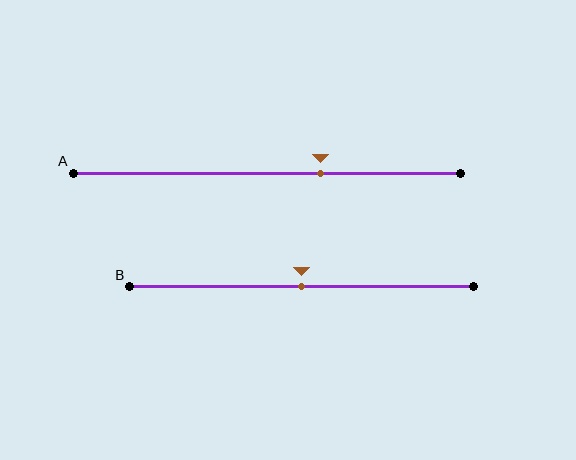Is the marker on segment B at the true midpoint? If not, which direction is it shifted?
Yes, the marker on segment B is at the true midpoint.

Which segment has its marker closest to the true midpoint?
Segment B has its marker closest to the true midpoint.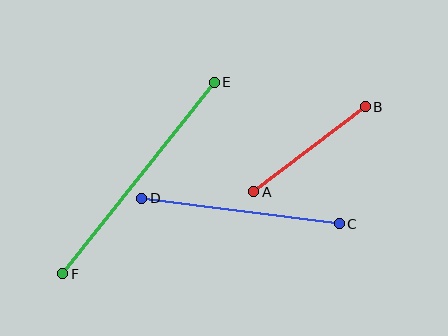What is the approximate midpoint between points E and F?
The midpoint is at approximately (138, 178) pixels.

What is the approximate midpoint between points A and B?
The midpoint is at approximately (309, 149) pixels.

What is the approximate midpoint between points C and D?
The midpoint is at approximately (241, 211) pixels.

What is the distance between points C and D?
The distance is approximately 199 pixels.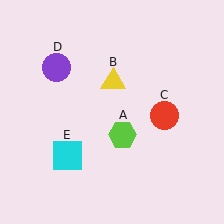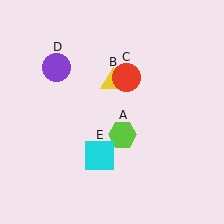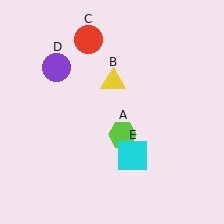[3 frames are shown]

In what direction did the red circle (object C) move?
The red circle (object C) moved up and to the left.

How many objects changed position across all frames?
2 objects changed position: red circle (object C), cyan square (object E).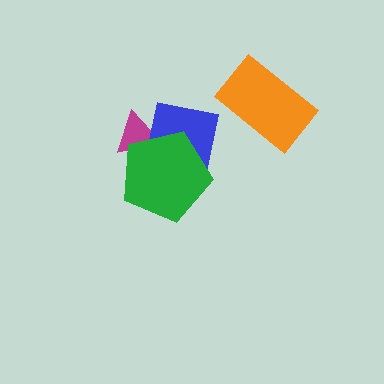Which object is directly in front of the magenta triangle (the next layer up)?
The blue square is directly in front of the magenta triangle.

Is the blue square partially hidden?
Yes, it is partially covered by another shape.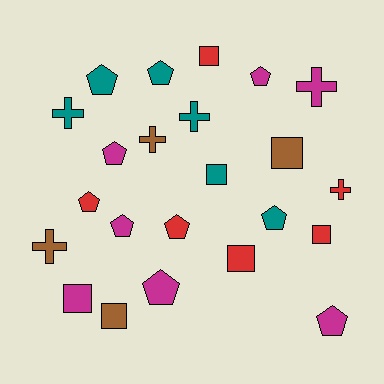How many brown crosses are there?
There are 2 brown crosses.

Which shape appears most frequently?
Pentagon, with 10 objects.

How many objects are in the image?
There are 23 objects.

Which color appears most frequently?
Magenta, with 7 objects.